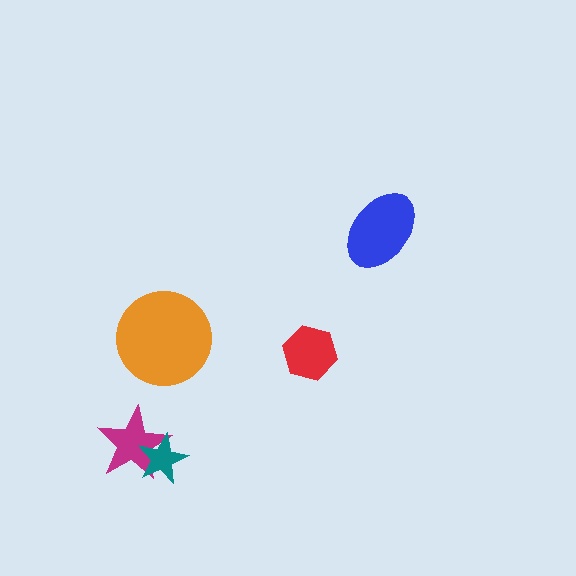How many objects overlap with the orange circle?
0 objects overlap with the orange circle.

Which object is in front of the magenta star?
The teal star is in front of the magenta star.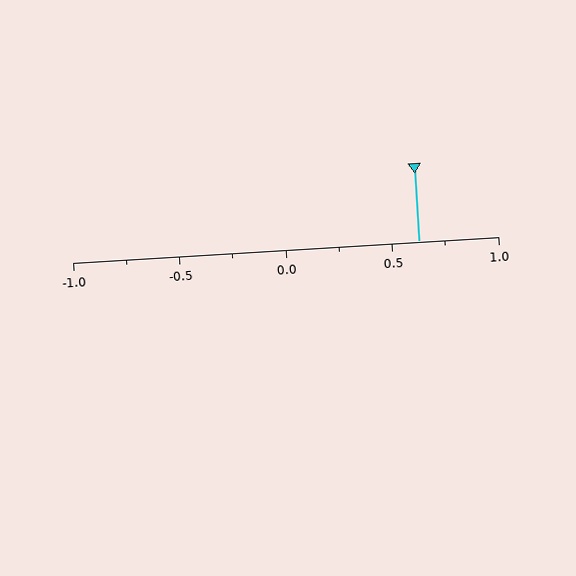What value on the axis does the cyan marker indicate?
The marker indicates approximately 0.62.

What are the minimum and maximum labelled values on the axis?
The axis runs from -1.0 to 1.0.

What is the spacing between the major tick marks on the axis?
The major ticks are spaced 0.5 apart.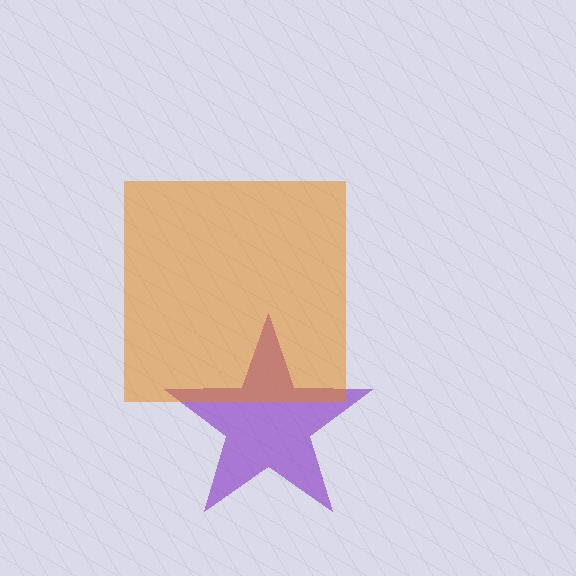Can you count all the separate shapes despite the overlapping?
Yes, there are 2 separate shapes.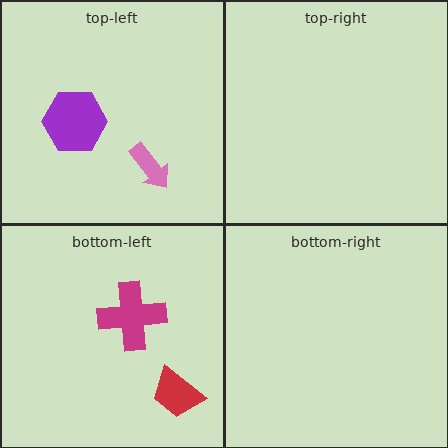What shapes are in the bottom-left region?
The red trapezoid, the magenta cross.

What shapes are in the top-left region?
The pink arrow, the purple hexagon.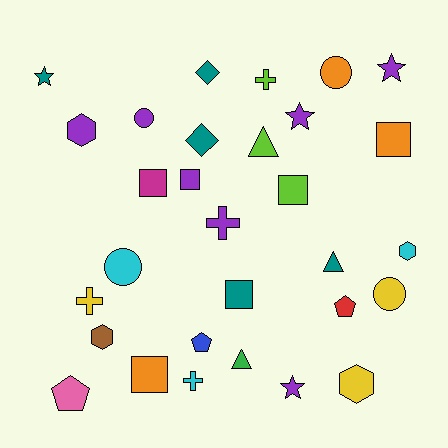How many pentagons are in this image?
There are 3 pentagons.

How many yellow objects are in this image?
There are 3 yellow objects.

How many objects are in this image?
There are 30 objects.